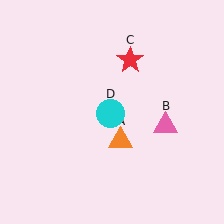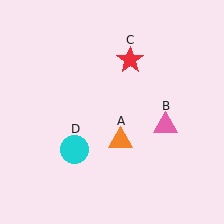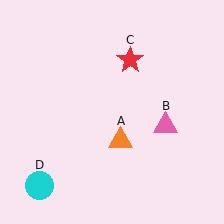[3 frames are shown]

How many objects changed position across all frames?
1 object changed position: cyan circle (object D).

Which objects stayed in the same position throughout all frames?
Orange triangle (object A) and pink triangle (object B) and red star (object C) remained stationary.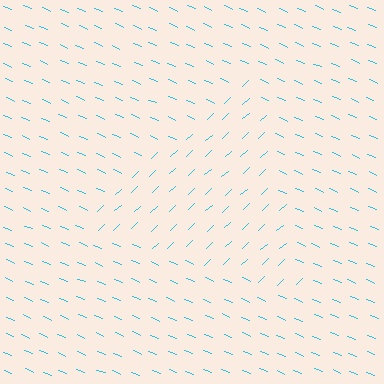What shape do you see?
I see a triangle.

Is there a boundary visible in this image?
Yes, there is a texture boundary formed by a change in line orientation.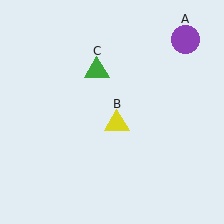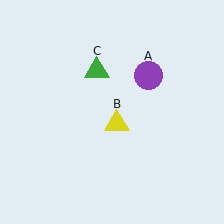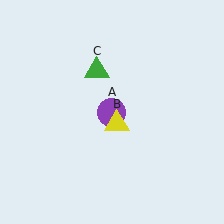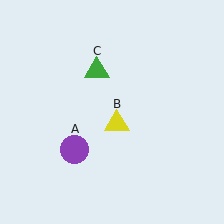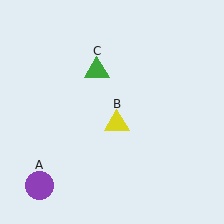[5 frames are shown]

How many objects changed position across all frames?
1 object changed position: purple circle (object A).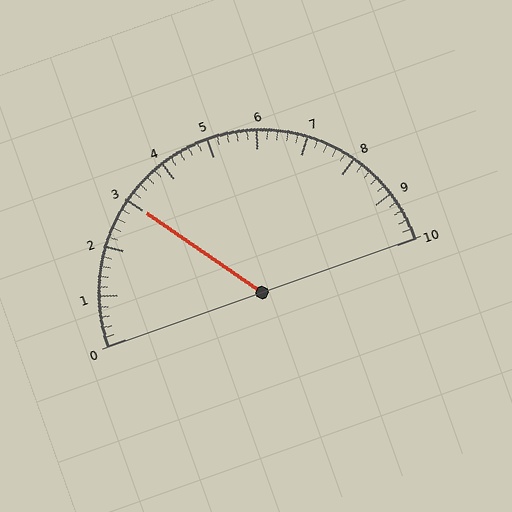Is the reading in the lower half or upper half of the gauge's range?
The reading is in the lower half of the range (0 to 10).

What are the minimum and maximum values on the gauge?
The gauge ranges from 0 to 10.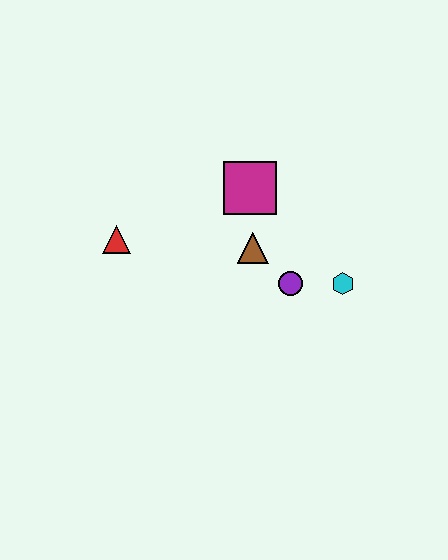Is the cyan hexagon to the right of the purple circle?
Yes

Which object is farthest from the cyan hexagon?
The red triangle is farthest from the cyan hexagon.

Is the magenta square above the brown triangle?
Yes